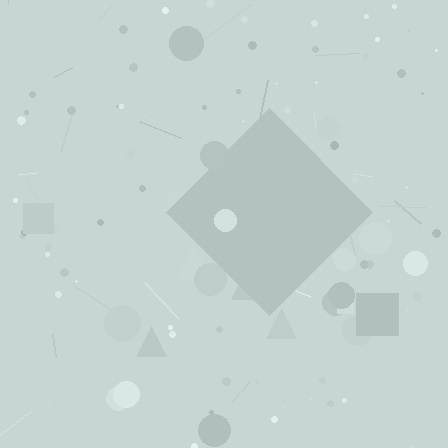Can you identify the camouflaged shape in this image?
The camouflaged shape is a diamond.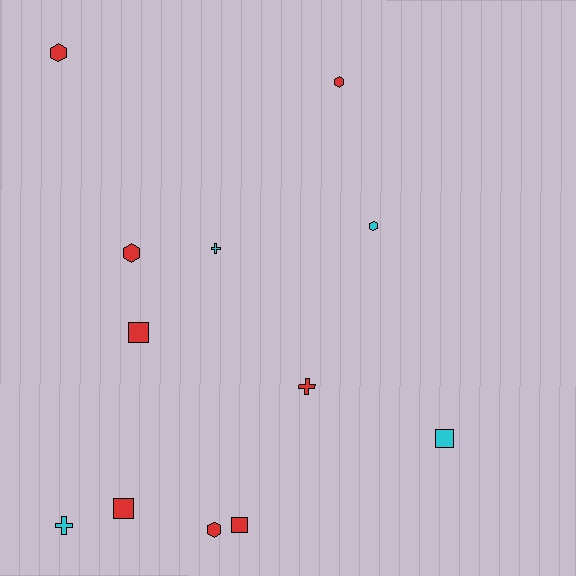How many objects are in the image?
There are 12 objects.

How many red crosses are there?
There is 1 red cross.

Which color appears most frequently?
Red, with 8 objects.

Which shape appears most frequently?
Hexagon, with 5 objects.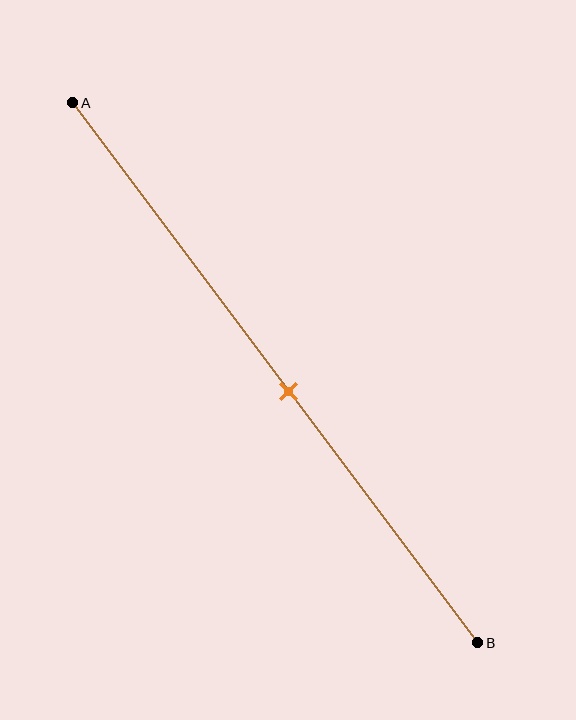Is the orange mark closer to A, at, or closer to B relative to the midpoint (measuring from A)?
The orange mark is closer to point B than the midpoint of segment AB.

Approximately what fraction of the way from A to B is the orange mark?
The orange mark is approximately 55% of the way from A to B.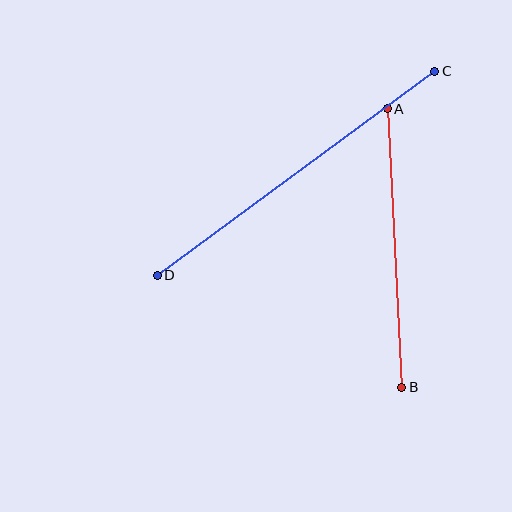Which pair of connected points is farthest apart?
Points C and D are farthest apart.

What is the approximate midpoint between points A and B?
The midpoint is at approximately (394, 248) pixels.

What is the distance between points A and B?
The distance is approximately 279 pixels.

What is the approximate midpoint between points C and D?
The midpoint is at approximately (296, 173) pixels.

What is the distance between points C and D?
The distance is approximately 345 pixels.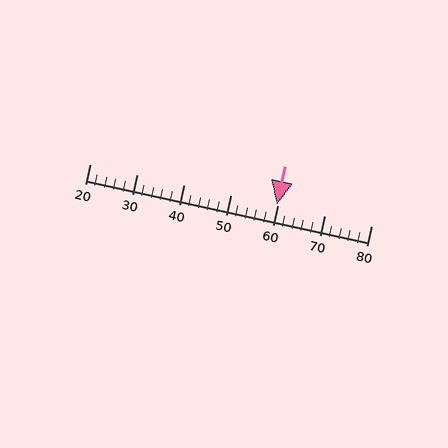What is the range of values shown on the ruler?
The ruler shows values from 20 to 80.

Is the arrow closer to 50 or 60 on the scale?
The arrow is closer to 60.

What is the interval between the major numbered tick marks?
The major tick marks are spaced 10 units apart.